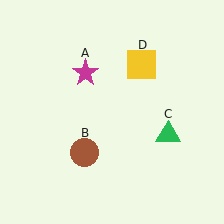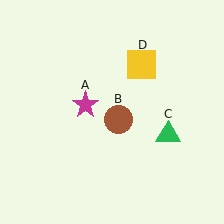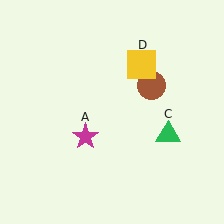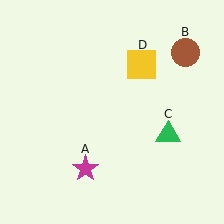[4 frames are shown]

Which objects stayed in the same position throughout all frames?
Green triangle (object C) and yellow square (object D) remained stationary.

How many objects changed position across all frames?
2 objects changed position: magenta star (object A), brown circle (object B).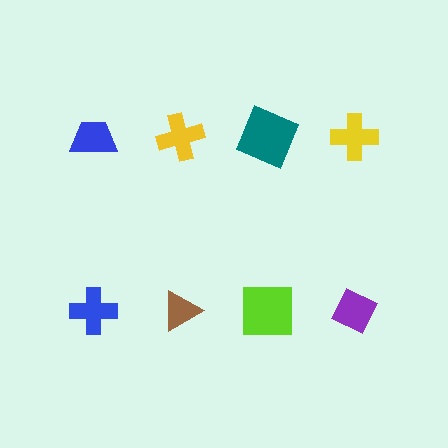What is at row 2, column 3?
A lime square.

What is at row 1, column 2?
A yellow cross.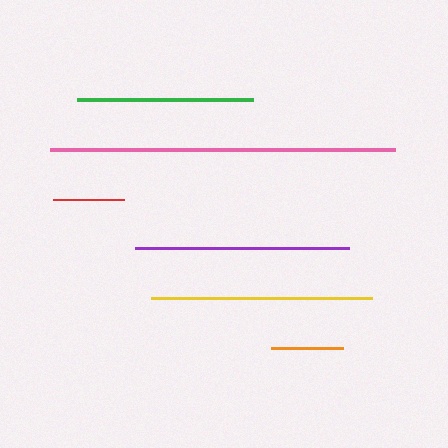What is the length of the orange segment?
The orange segment is approximately 72 pixels long.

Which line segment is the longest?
The pink line is the longest at approximately 345 pixels.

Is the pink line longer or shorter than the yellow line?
The pink line is longer than the yellow line.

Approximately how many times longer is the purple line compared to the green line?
The purple line is approximately 1.2 times the length of the green line.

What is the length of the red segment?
The red segment is approximately 71 pixels long.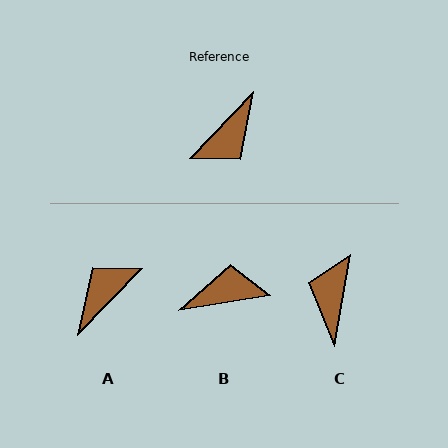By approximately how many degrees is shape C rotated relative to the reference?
Approximately 146 degrees clockwise.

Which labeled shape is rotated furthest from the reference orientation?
A, about 179 degrees away.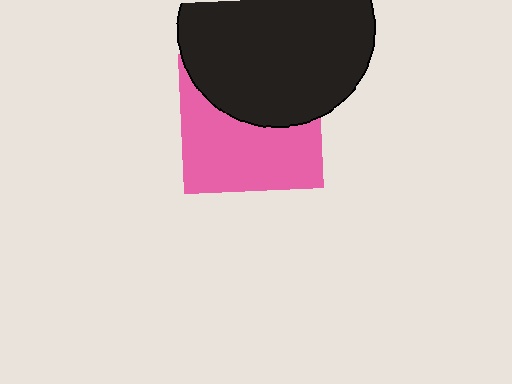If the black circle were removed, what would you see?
You would see the complete pink square.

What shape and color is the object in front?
The object in front is a black circle.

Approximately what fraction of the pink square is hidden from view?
Roughly 44% of the pink square is hidden behind the black circle.